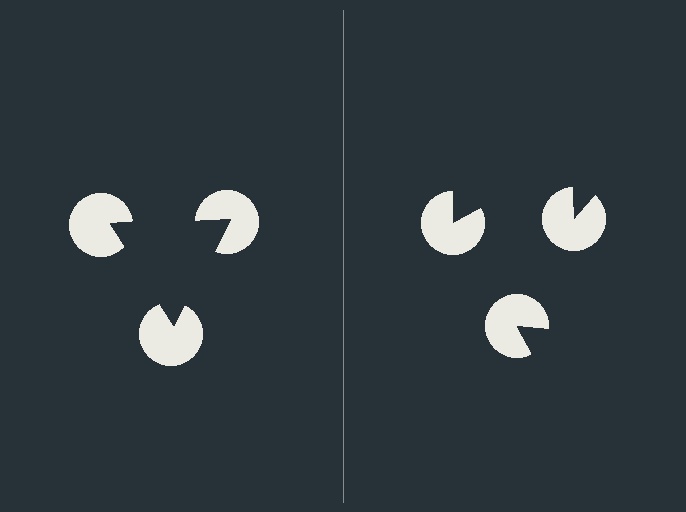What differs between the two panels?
The pac-man discs are positioned identically on both sides; only the wedge orientations differ. On the left they align to a triangle; on the right they are misaligned.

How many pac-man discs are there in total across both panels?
6 — 3 on each side.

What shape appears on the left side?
An illusory triangle.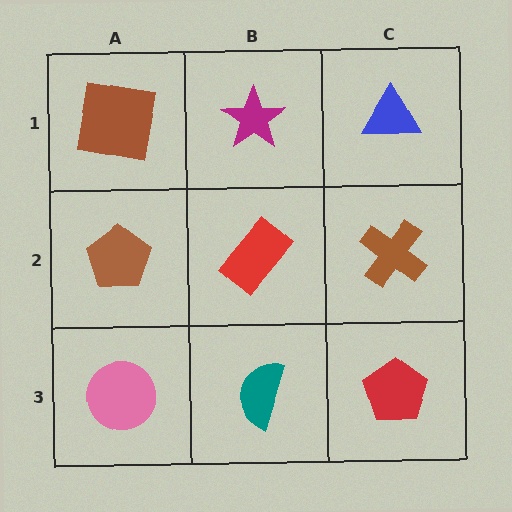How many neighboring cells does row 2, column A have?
3.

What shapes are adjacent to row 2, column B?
A magenta star (row 1, column B), a teal semicircle (row 3, column B), a brown pentagon (row 2, column A), a brown cross (row 2, column C).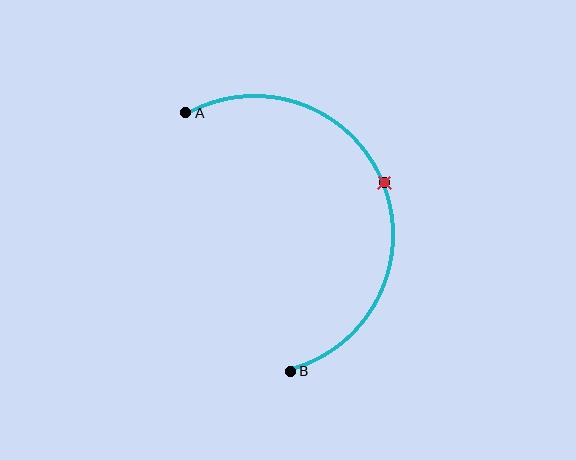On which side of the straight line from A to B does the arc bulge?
The arc bulges to the right of the straight line connecting A and B.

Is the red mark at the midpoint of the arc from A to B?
Yes. The red mark lies on the arc at equal arc-length from both A and B — it is the arc midpoint.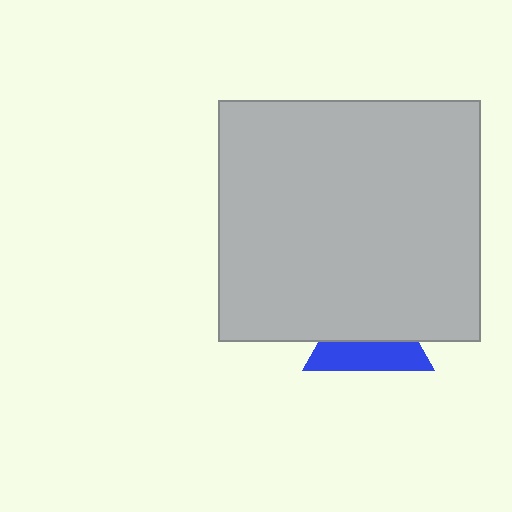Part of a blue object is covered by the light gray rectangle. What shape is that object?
It is a triangle.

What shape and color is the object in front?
The object in front is a light gray rectangle.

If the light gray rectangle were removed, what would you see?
You would see the complete blue triangle.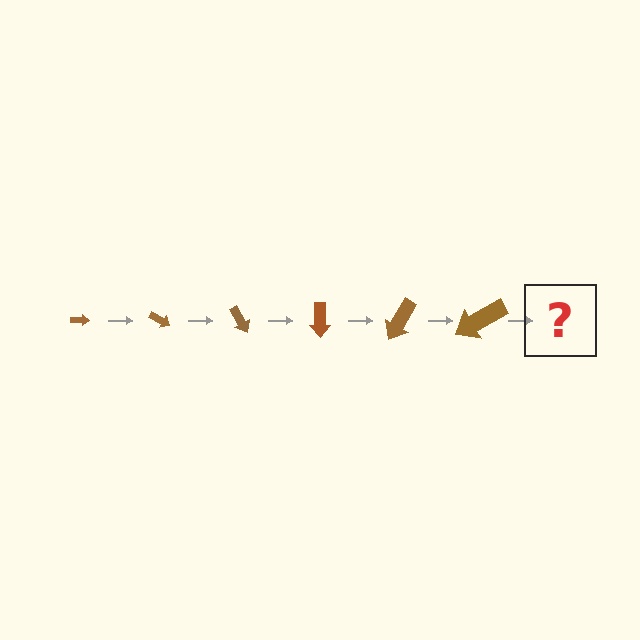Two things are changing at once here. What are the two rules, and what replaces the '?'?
The two rules are that the arrow grows larger each step and it rotates 30 degrees each step. The '?' should be an arrow, larger than the previous one and rotated 180 degrees from the start.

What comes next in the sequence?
The next element should be an arrow, larger than the previous one and rotated 180 degrees from the start.